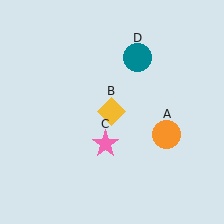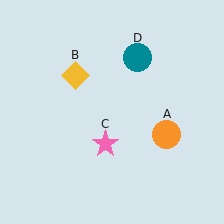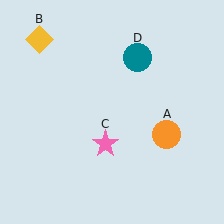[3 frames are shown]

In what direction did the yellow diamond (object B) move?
The yellow diamond (object B) moved up and to the left.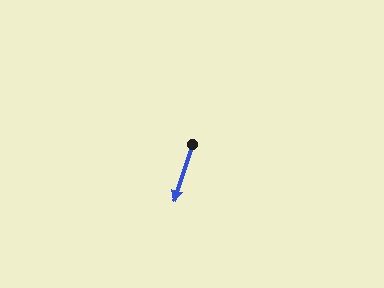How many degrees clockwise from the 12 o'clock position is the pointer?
Approximately 198 degrees.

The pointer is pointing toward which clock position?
Roughly 7 o'clock.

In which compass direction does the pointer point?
South.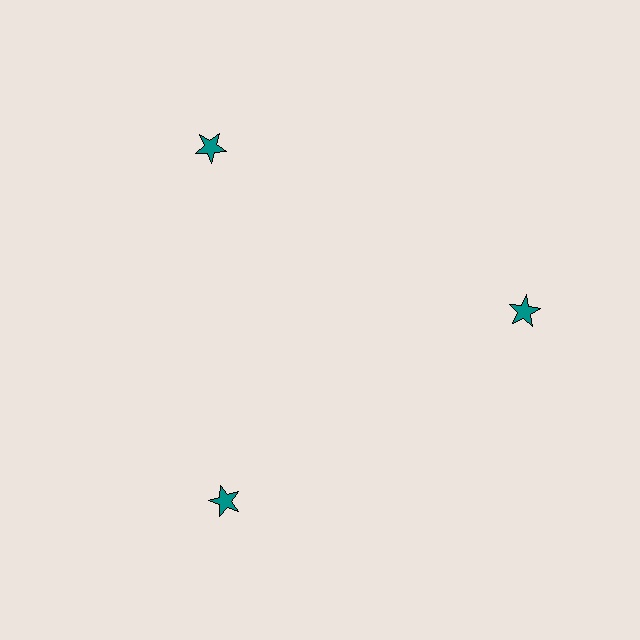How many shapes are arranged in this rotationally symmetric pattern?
There are 3 shapes, arranged in 3 groups of 1.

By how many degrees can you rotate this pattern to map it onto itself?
The pattern maps onto itself every 120 degrees of rotation.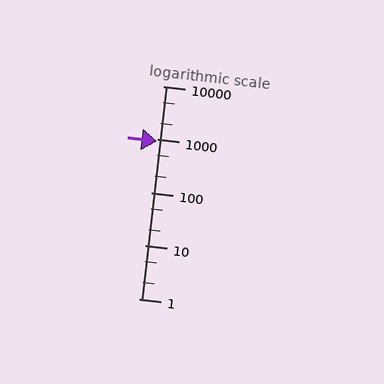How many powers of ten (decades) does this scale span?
The scale spans 4 decades, from 1 to 10000.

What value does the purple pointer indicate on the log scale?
The pointer indicates approximately 910.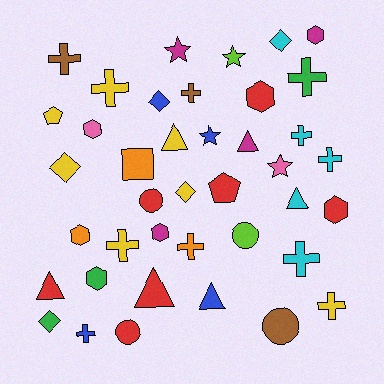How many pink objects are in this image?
There are 2 pink objects.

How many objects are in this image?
There are 40 objects.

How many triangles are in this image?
There are 6 triangles.